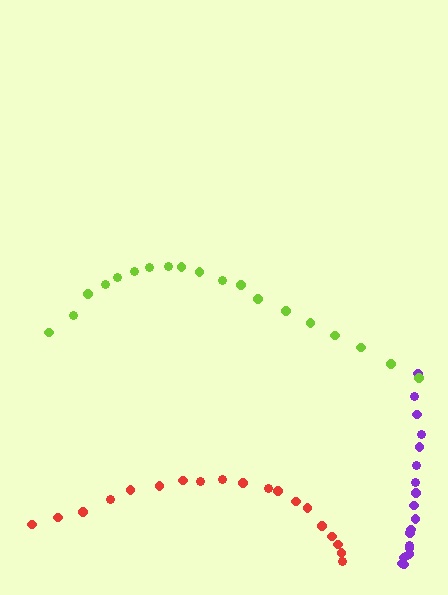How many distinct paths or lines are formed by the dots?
There are 3 distinct paths.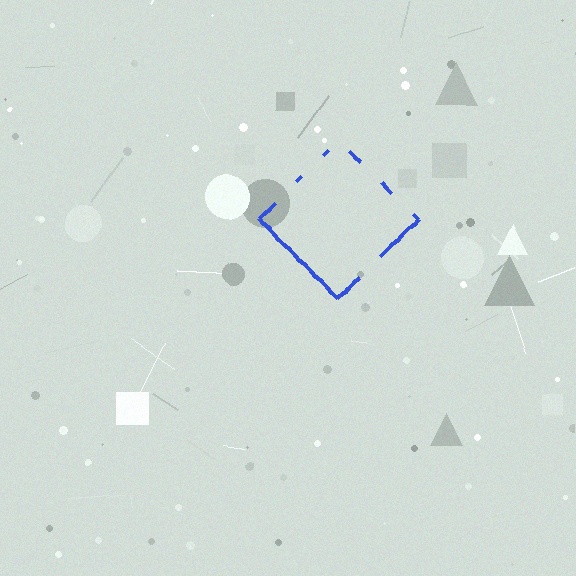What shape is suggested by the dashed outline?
The dashed outline suggests a diamond.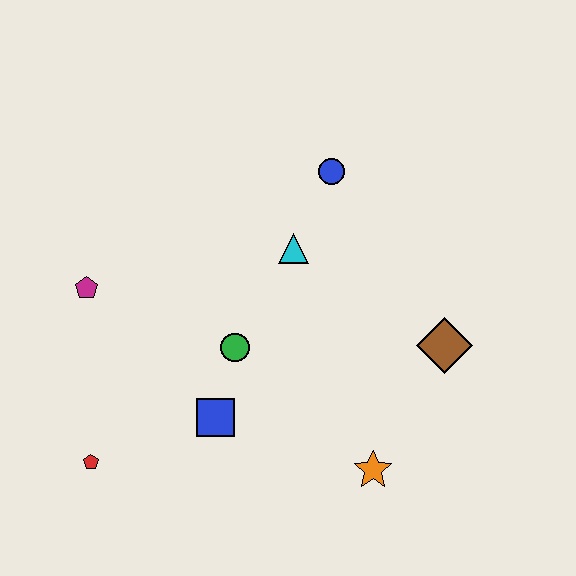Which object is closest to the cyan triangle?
The blue circle is closest to the cyan triangle.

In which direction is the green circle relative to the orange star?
The green circle is to the left of the orange star.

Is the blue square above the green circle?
No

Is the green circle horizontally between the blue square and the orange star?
Yes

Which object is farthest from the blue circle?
The red pentagon is farthest from the blue circle.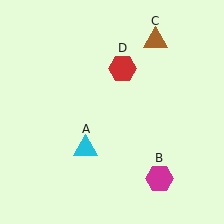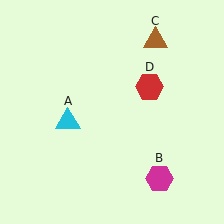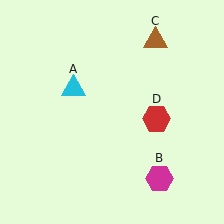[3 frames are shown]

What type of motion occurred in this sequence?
The cyan triangle (object A), red hexagon (object D) rotated clockwise around the center of the scene.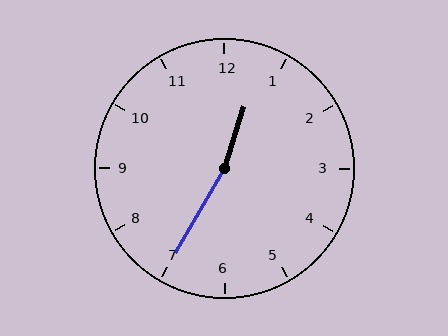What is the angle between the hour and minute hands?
Approximately 168 degrees.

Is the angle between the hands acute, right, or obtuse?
It is obtuse.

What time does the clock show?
12:35.